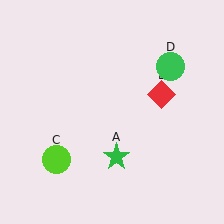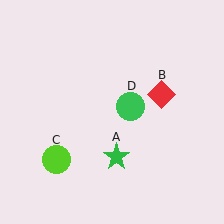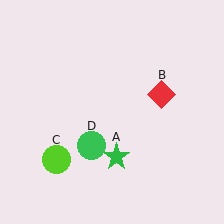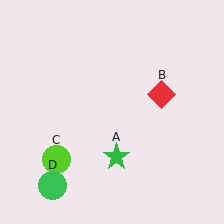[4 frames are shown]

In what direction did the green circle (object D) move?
The green circle (object D) moved down and to the left.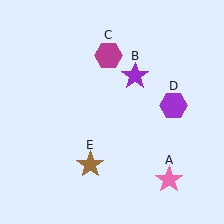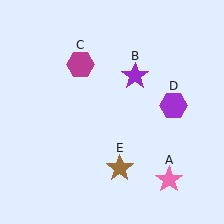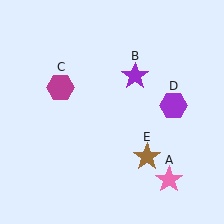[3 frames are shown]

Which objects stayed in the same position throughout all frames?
Pink star (object A) and purple star (object B) and purple hexagon (object D) remained stationary.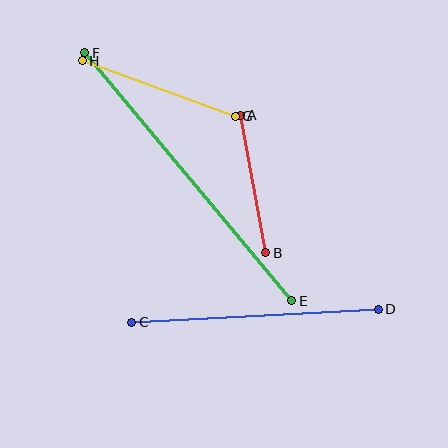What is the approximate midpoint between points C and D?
The midpoint is at approximately (255, 316) pixels.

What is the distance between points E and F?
The distance is approximately 323 pixels.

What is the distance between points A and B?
The distance is approximately 140 pixels.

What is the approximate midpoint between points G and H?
The midpoint is at approximately (159, 89) pixels.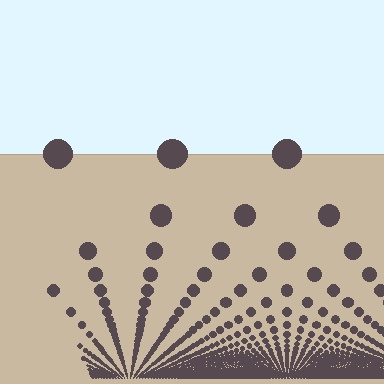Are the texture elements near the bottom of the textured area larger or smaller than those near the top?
Smaller. The gradient is inverted — elements near the bottom are smaller and denser.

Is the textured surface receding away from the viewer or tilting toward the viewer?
The surface appears to tilt toward the viewer. Texture elements get larger and sparser toward the top.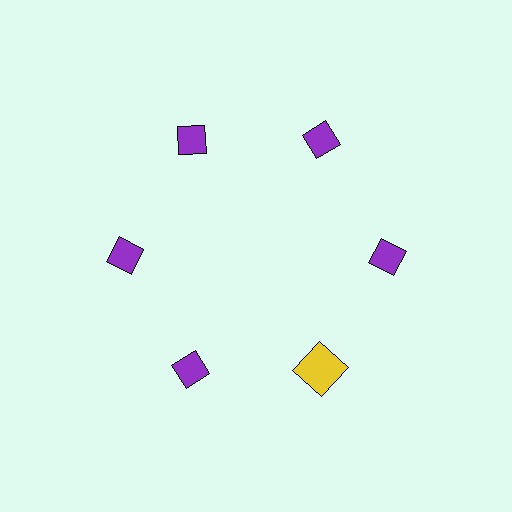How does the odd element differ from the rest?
It differs in both color (yellow instead of purple) and shape (square instead of diamond).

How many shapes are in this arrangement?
There are 6 shapes arranged in a ring pattern.